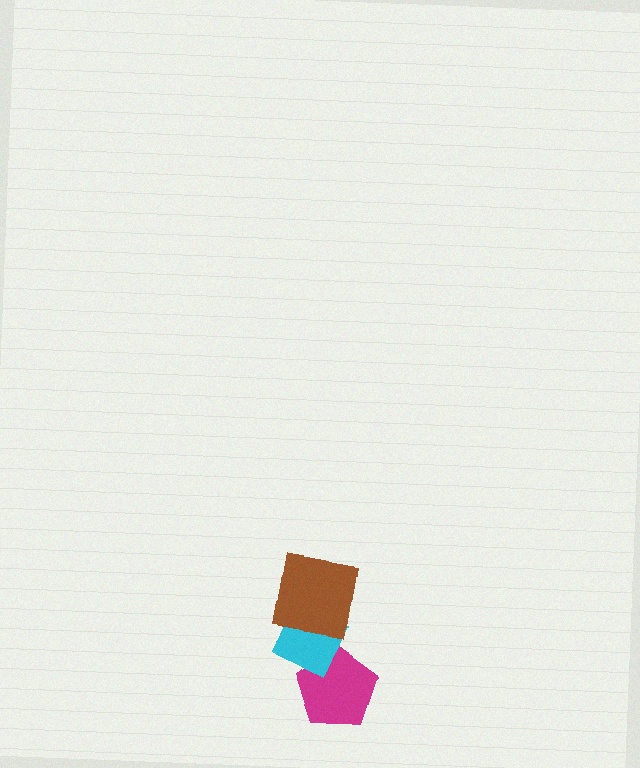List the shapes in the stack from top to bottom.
From top to bottom: the brown square, the cyan diamond, the magenta pentagon.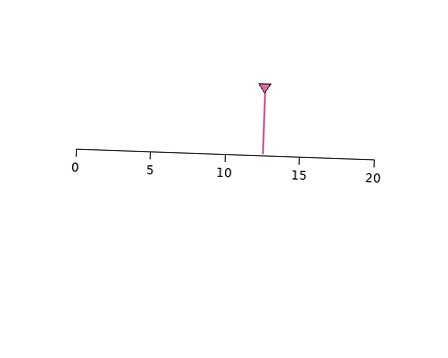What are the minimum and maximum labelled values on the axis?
The axis runs from 0 to 20.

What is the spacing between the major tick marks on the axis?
The major ticks are spaced 5 apart.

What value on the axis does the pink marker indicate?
The marker indicates approximately 12.5.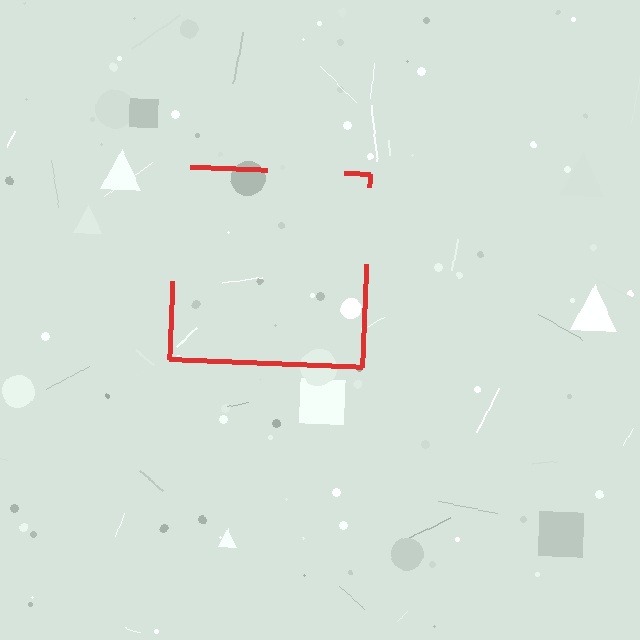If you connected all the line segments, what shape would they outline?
They would outline a square.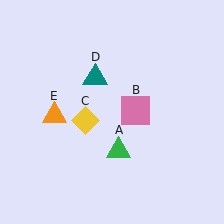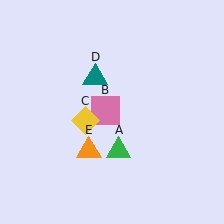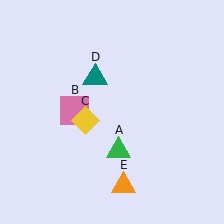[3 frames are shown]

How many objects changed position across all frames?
2 objects changed position: pink square (object B), orange triangle (object E).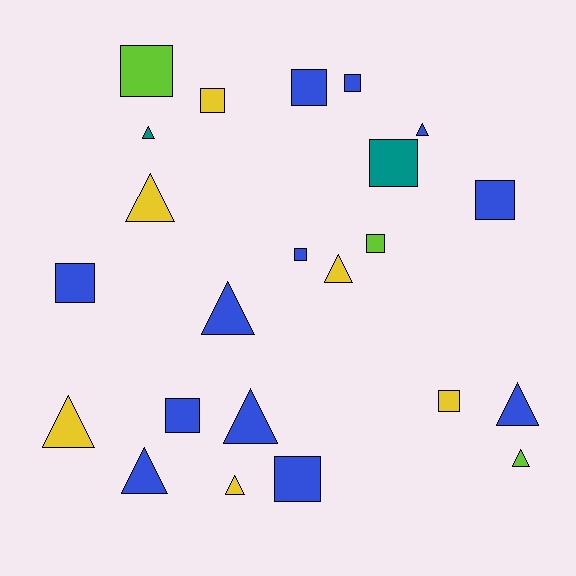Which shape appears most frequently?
Square, with 12 objects.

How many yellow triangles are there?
There are 4 yellow triangles.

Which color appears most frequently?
Blue, with 12 objects.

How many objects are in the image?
There are 23 objects.